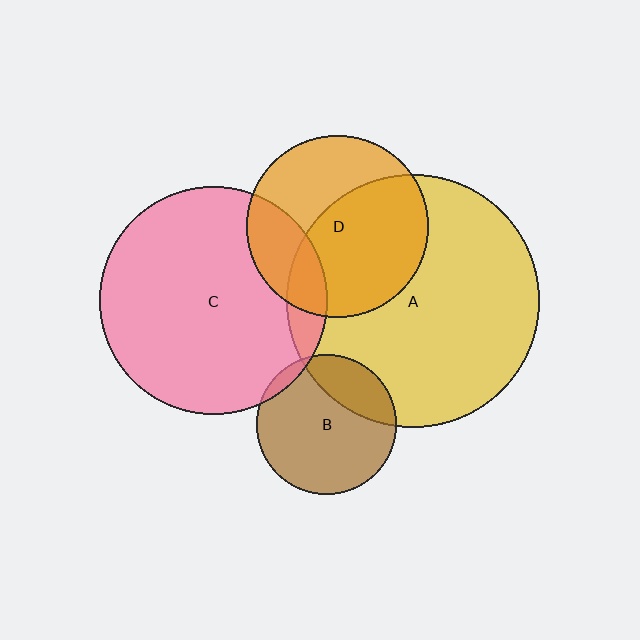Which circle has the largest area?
Circle A (yellow).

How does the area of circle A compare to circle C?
Approximately 1.2 times.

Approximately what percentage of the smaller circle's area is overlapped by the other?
Approximately 55%.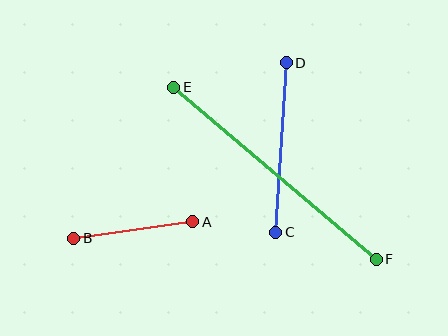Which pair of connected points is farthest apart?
Points E and F are farthest apart.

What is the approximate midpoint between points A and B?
The midpoint is at approximately (133, 230) pixels.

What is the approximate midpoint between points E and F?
The midpoint is at approximately (275, 173) pixels.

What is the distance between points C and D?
The distance is approximately 170 pixels.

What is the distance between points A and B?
The distance is approximately 120 pixels.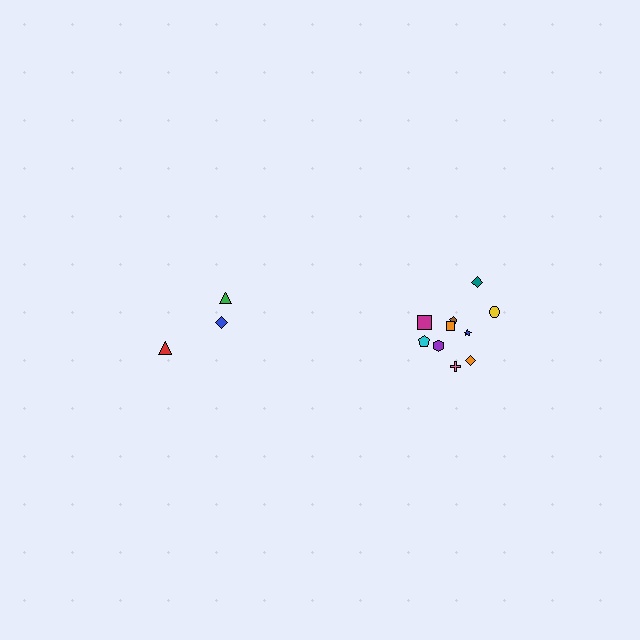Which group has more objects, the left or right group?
The right group.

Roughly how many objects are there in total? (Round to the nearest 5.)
Roughly 15 objects in total.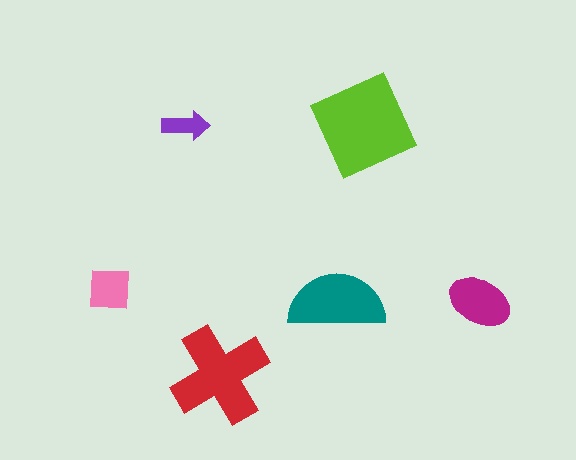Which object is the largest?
The lime diamond.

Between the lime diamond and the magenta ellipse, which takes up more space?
The lime diamond.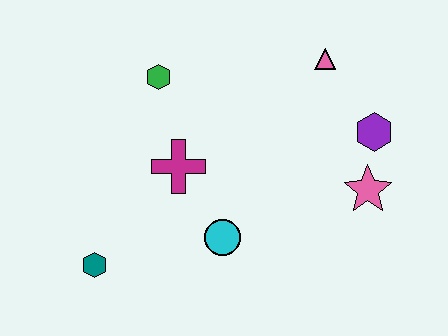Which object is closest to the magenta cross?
The cyan circle is closest to the magenta cross.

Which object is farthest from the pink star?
The teal hexagon is farthest from the pink star.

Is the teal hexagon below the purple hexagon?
Yes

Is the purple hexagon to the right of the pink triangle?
Yes